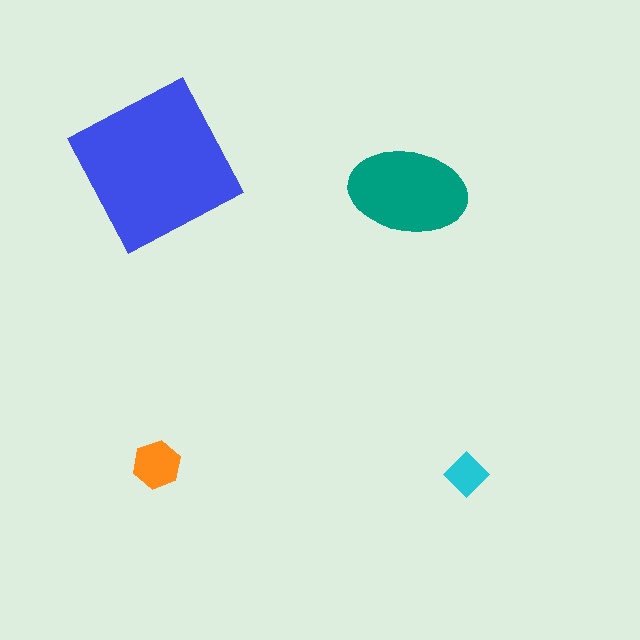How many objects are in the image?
There are 4 objects in the image.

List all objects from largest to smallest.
The blue square, the teal ellipse, the orange hexagon, the cyan diamond.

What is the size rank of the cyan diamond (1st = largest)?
4th.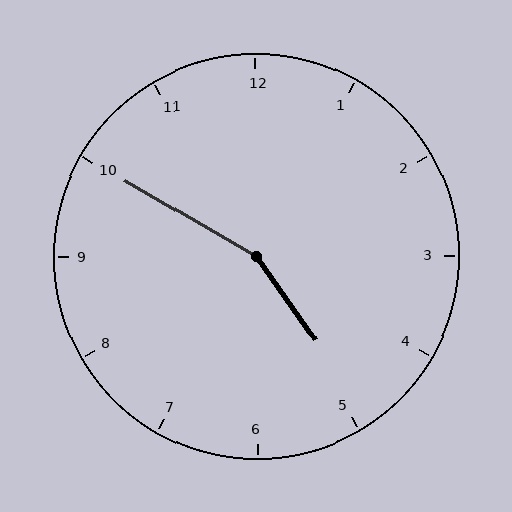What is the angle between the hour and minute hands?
Approximately 155 degrees.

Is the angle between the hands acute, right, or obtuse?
It is obtuse.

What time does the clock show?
4:50.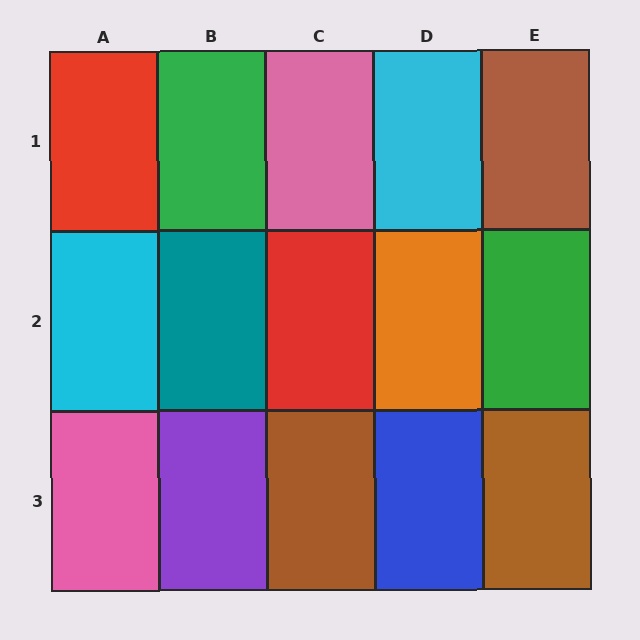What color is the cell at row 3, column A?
Pink.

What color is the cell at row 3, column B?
Purple.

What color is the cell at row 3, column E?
Brown.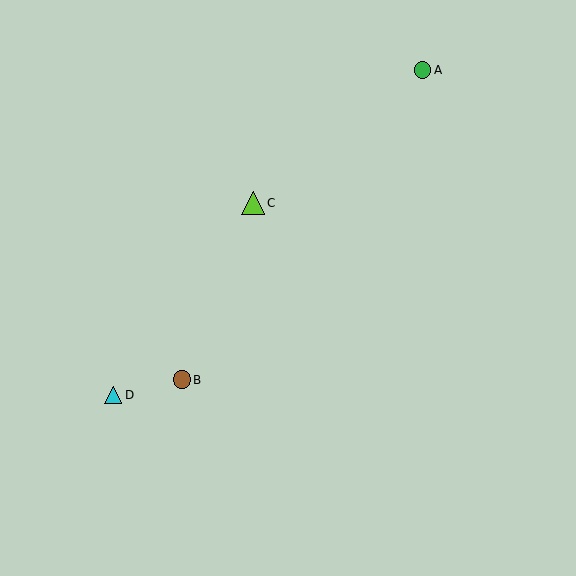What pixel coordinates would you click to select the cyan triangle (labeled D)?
Click at (113, 395) to select the cyan triangle D.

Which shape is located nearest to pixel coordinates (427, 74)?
The green circle (labeled A) at (422, 70) is nearest to that location.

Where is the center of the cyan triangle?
The center of the cyan triangle is at (113, 395).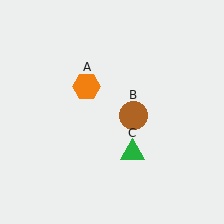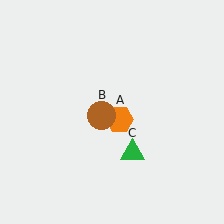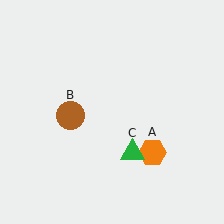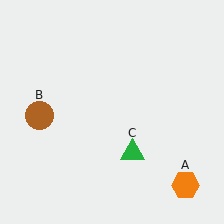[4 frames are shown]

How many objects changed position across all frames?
2 objects changed position: orange hexagon (object A), brown circle (object B).